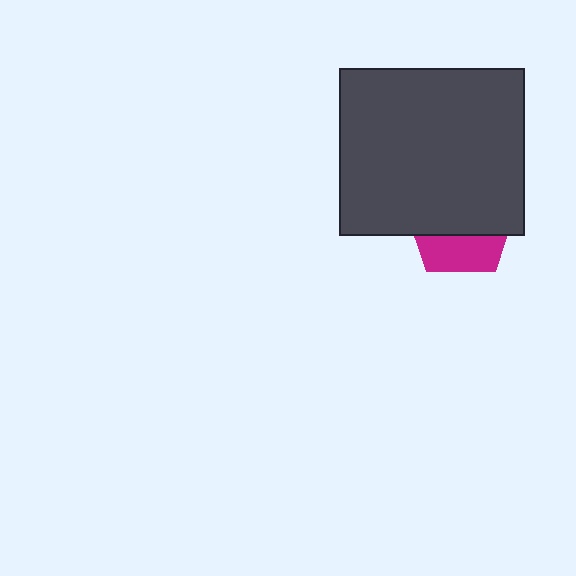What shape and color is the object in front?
The object in front is a dark gray rectangle.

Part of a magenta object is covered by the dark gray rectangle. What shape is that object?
It is a pentagon.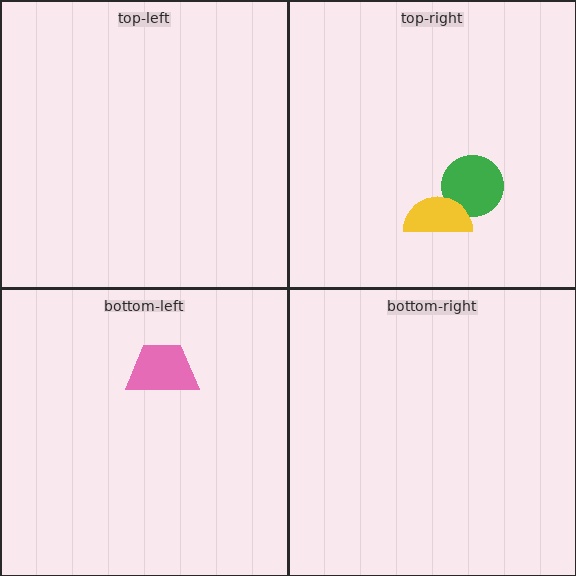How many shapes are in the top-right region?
2.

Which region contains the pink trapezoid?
The bottom-left region.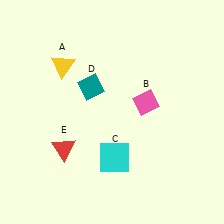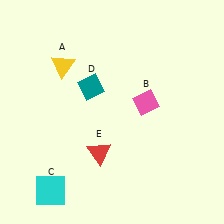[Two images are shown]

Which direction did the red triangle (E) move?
The red triangle (E) moved right.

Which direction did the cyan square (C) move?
The cyan square (C) moved left.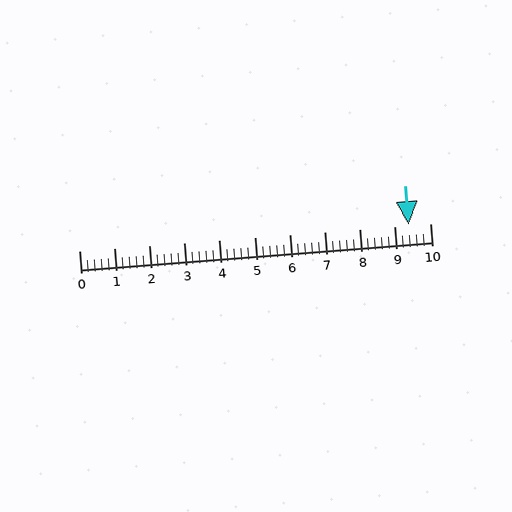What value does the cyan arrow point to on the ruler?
The cyan arrow points to approximately 9.4.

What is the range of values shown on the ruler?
The ruler shows values from 0 to 10.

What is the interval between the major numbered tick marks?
The major tick marks are spaced 1 units apart.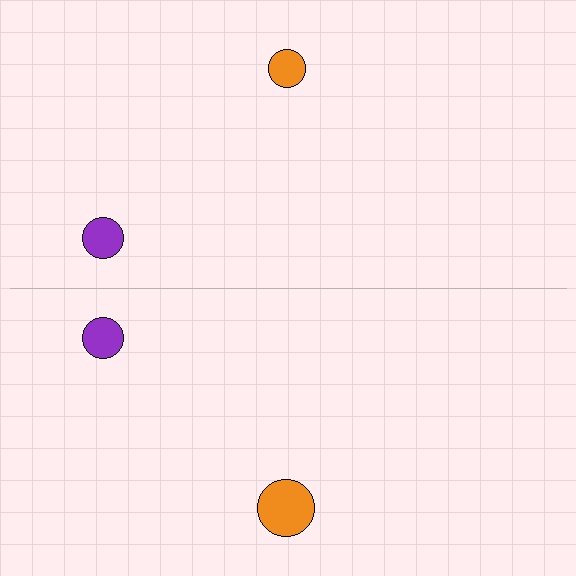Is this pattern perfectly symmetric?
No, the pattern is not perfectly symmetric. The orange circle on the bottom side has a different size than its mirror counterpart.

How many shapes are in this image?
There are 4 shapes in this image.